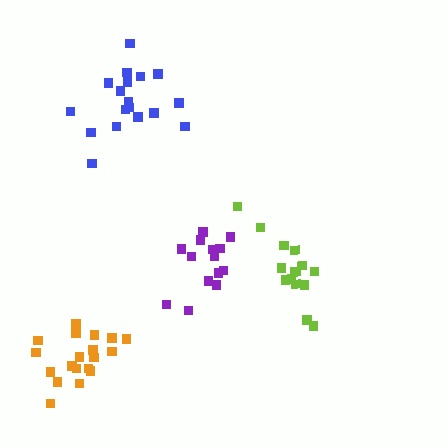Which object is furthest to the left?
The orange cluster is leftmost.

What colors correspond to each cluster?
The clusters are colored: blue, purple, lime, orange.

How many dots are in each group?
Group 1: 18 dots, Group 2: 14 dots, Group 3: 15 dots, Group 4: 19 dots (66 total).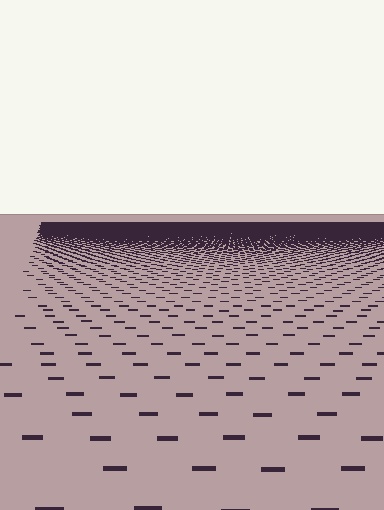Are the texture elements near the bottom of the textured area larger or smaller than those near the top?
Larger. Near the bottom, elements are closer to the viewer and appear at a bigger on-screen size.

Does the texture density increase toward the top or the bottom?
Density increases toward the top.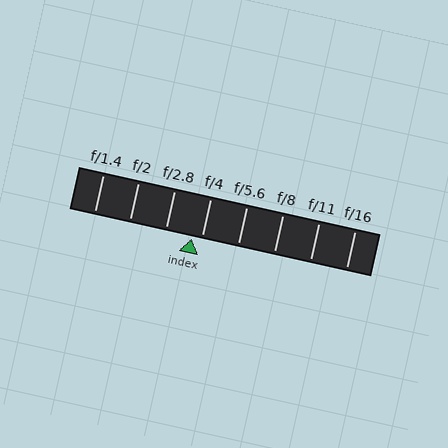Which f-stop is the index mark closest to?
The index mark is closest to f/4.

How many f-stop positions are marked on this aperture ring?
There are 8 f-stop positions marked.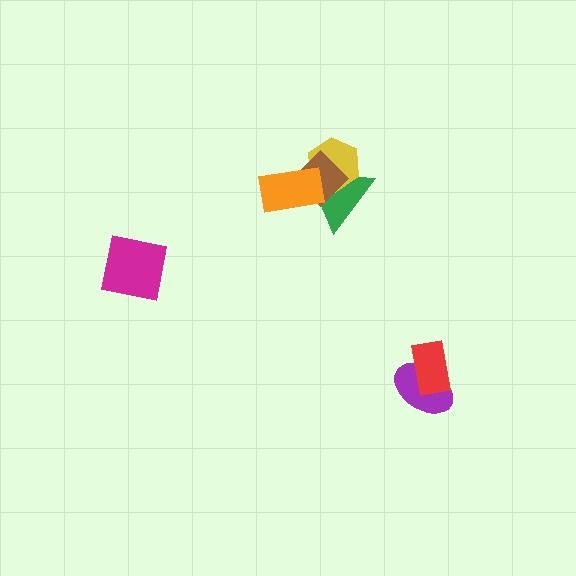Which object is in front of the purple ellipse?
The red rectangle is in front of the purple ellipse.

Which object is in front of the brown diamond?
The orange rectangle is in front of the brown diamond.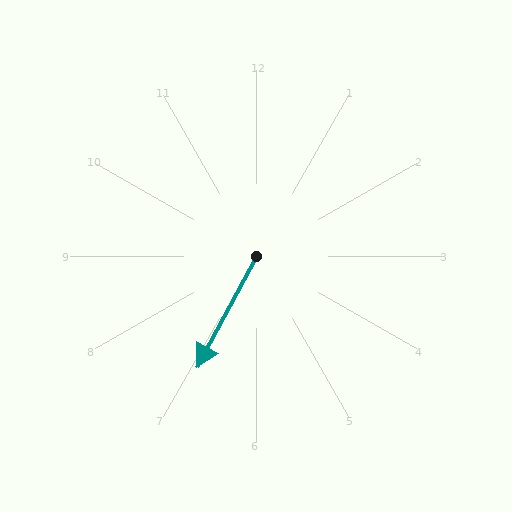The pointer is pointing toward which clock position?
Roughly 7 o'clock.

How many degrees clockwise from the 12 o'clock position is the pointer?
Approximately 208 degrees.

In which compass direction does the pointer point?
Southwest.